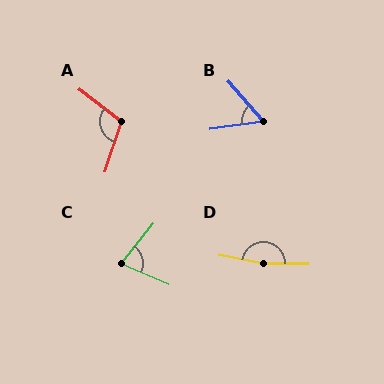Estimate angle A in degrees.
Approximately 109 degrees.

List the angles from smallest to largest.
B (57°), C (74°), A (109°), D (170°).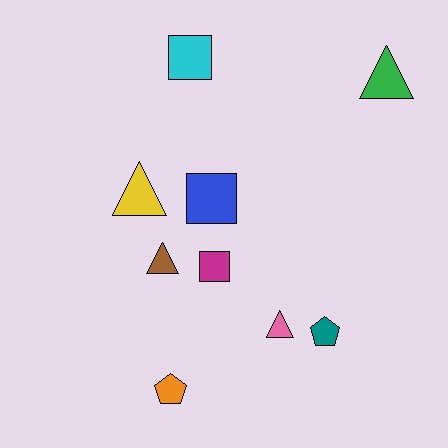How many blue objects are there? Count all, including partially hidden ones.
There is 1 blue object.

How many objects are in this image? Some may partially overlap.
There are 9 objects.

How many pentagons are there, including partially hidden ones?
There are 2 pentagons.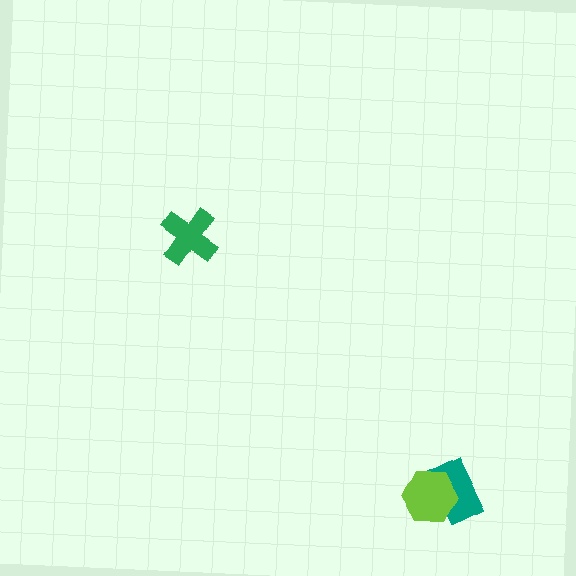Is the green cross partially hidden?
No, no other shape covers it.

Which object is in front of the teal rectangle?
The lime hexagon is in front of the teal rectangle.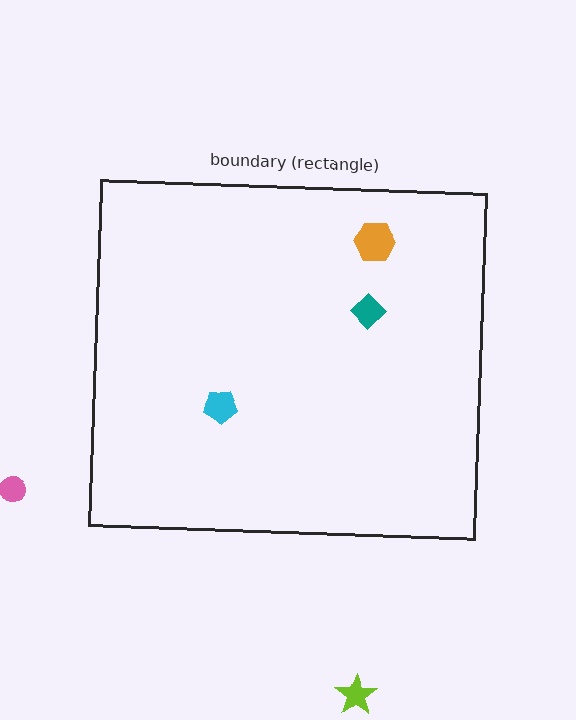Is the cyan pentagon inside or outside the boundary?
Inside.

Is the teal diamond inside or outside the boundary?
Inside.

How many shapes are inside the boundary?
3 inside, 2 outside.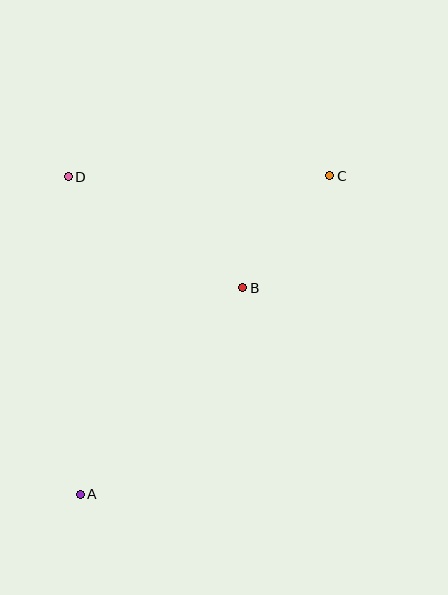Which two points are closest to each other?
Points B and C are closest to each other.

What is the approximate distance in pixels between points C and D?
The distance between C and D is approximately 261 pixels.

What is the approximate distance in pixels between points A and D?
The distance between A and D is approximately 317 pixels.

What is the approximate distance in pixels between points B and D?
The distance between B and D is approximately 207 pixels.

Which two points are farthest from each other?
Points A and C are farthest from each other.